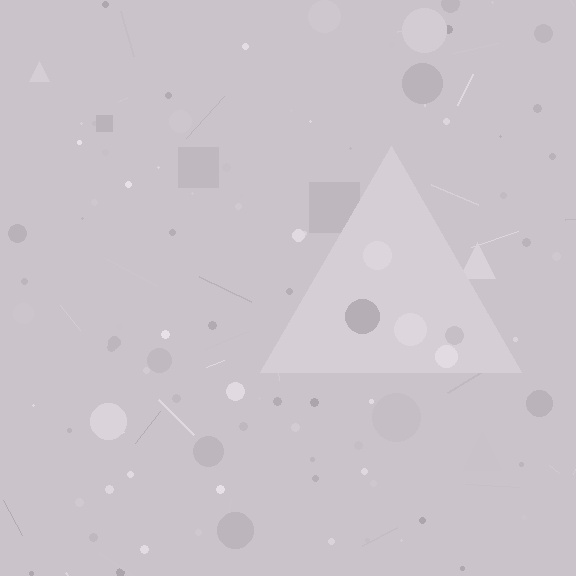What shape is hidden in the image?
A triangle is hidden in the image.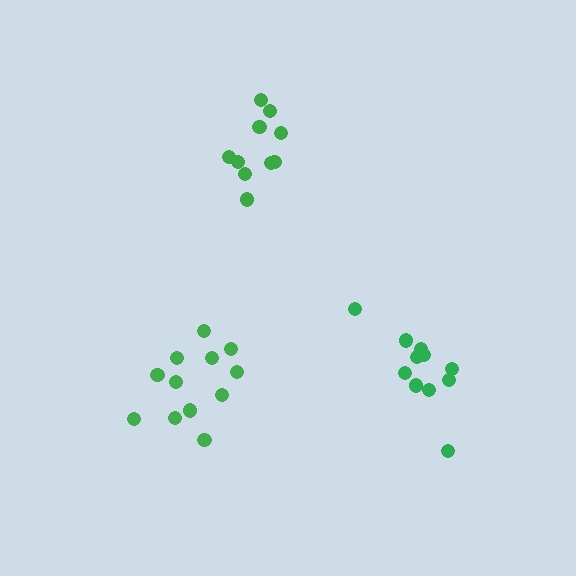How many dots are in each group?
Group 1: 10 dots, Group 2: 11 dots, Group 3: 12 dots (33 total).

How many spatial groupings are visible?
There are 3 spatial groupings.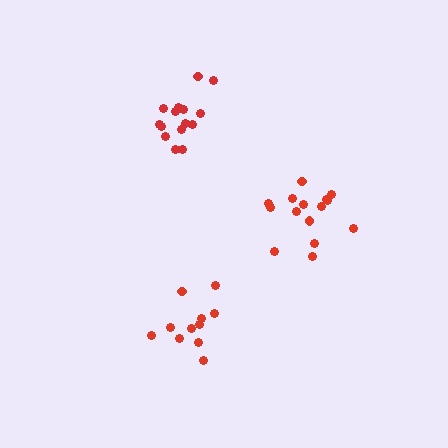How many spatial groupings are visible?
There are 3 spatial groupings.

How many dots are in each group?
Group 1: 11 dots, Group 2: 15 dots, Group 3: 15 dots (41 total).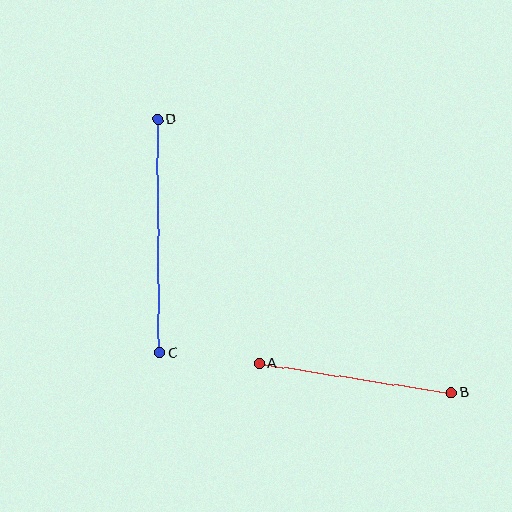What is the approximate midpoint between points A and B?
The midpoint is at approximately (355, 378) pixels.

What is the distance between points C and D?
The distance is approximately 233 pixels.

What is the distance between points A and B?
The distance is approximately 194 pixels.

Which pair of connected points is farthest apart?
Points C and D are farthest apart.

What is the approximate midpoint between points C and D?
The midpoint is at approximately (158, 236) pixels.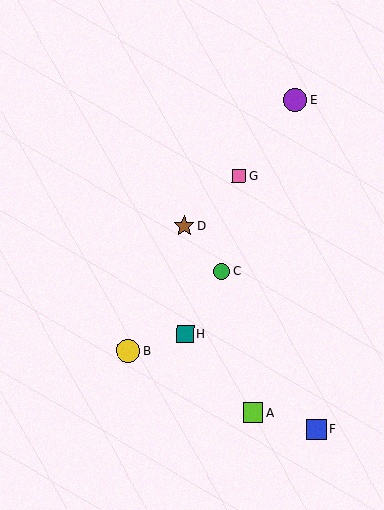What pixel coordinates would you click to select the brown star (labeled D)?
Click at (184, 226) to select the brown star D.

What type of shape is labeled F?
Shape F is a blue square.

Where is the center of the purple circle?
The center of the purple circle is at (295, 100).